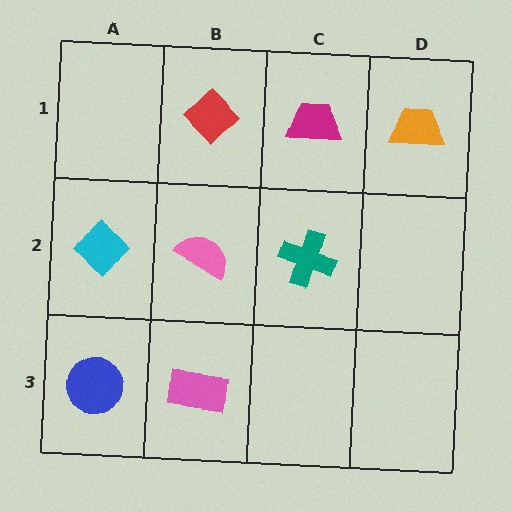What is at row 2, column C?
A teal cross.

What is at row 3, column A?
A blue circle.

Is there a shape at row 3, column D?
No, that cell is empty.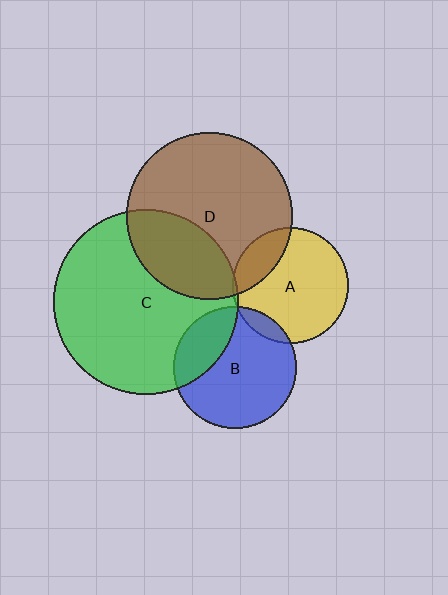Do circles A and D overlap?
Yes.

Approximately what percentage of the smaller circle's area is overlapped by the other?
Approximately 20%.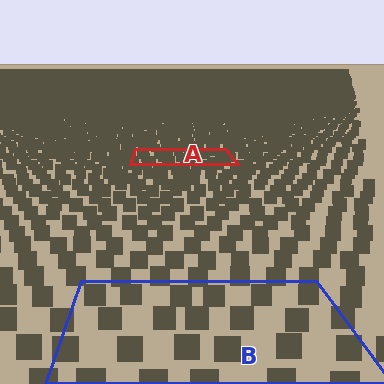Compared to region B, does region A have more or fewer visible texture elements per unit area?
Region A has more texture elements per unit area — they are packed more densely because it is farther away.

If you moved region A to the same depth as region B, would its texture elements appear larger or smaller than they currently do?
They would appear larger. At a closer depth, the same texture elements are projected at a bigger on-screen size.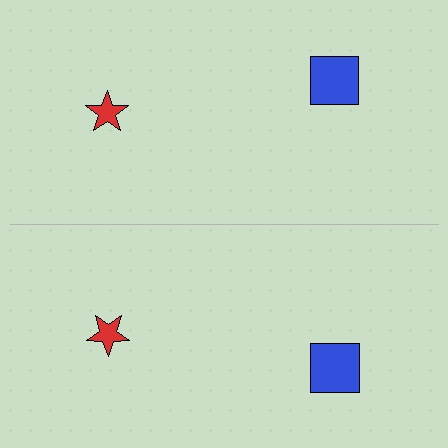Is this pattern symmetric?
Yes, this pattern has bilateral (reflection) symmetry.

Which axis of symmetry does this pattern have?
The pattern has a horizontal axis of symmetry running through the center of the image.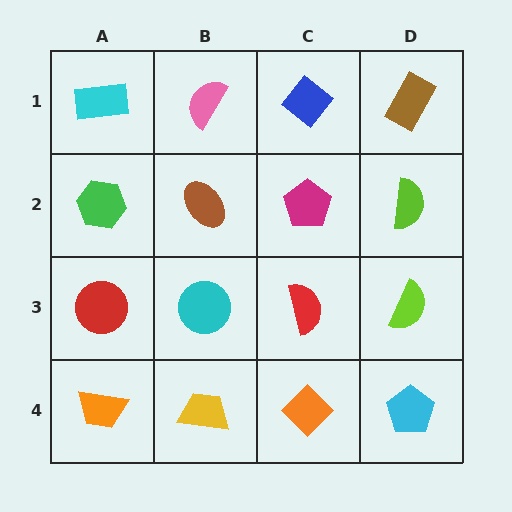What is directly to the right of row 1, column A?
A pink semicircle.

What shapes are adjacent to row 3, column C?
A magenta pentagon (row 2, column C), an orange diamond (row 4, column C), a cyan circle (row 3, column B), a lime semicircle (row 3, column D).